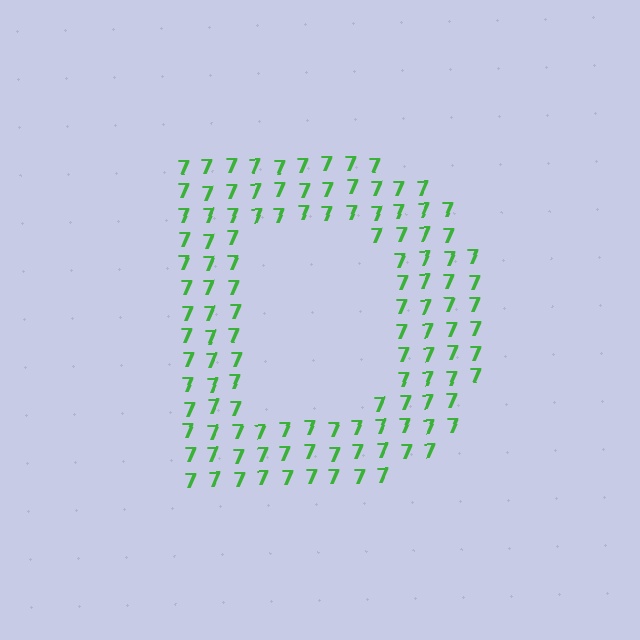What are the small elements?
The small elements are digit 7's.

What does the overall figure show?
The overall figure shows the letter D.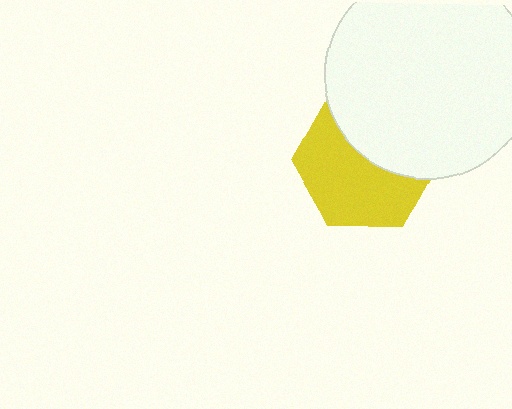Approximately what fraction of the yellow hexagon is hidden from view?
Roughly 42% of the yellow hexagon is hidden behind the white circle.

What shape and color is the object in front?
The object in front is a white circle.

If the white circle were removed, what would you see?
You would see the complete yellow hexagon.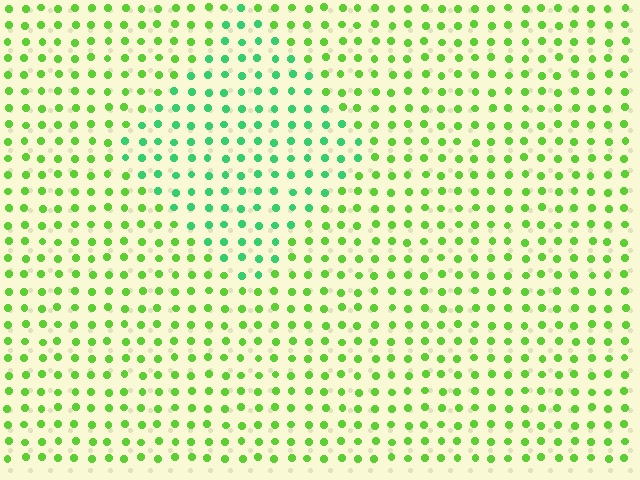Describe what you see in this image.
The image is filled with small lime elements in a uniform arrangement. A diamond-shaped region is visible where the elements are tinted to a slightly different hue, forming a subtle color boundary.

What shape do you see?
I see a diamond.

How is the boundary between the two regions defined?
The boundary is defined purely by a slight shift in hue (about 37 degrees). Spacing, size, and orientation are identical on both sides.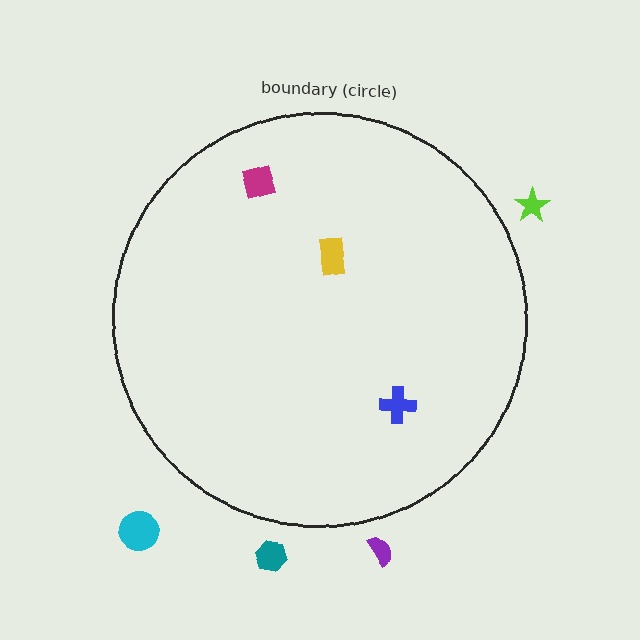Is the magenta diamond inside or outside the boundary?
Inside.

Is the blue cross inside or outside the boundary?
Inside.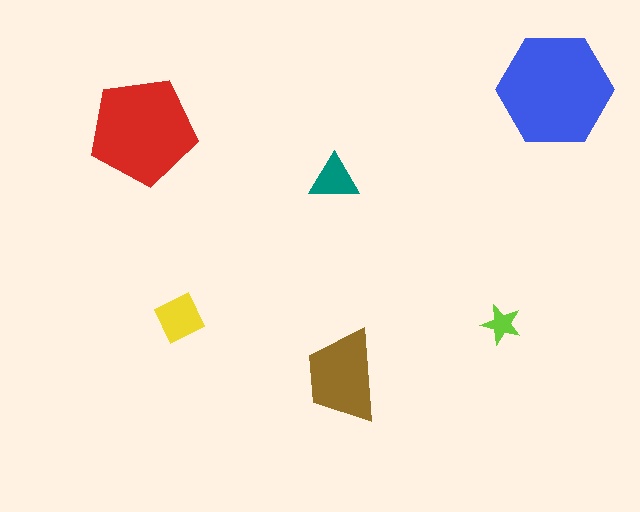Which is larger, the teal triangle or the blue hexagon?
The blue hexagon.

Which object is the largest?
The blue hexagon.